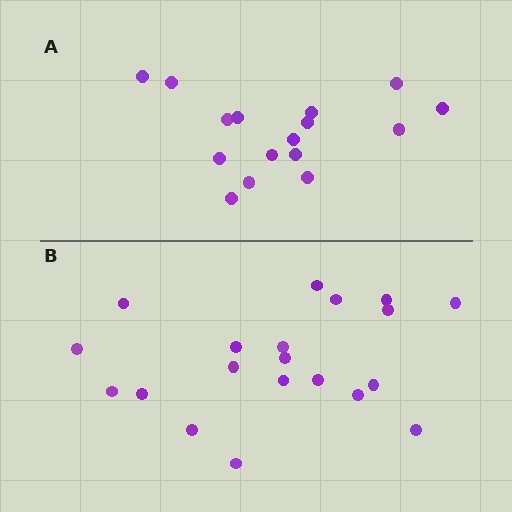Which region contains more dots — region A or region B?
Region B (the bottom region) has more dots.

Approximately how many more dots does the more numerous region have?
Region B has about 4 more dots than region A.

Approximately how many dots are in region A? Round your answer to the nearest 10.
About 20 dots. (The exact count is 16, which rounds to 20.)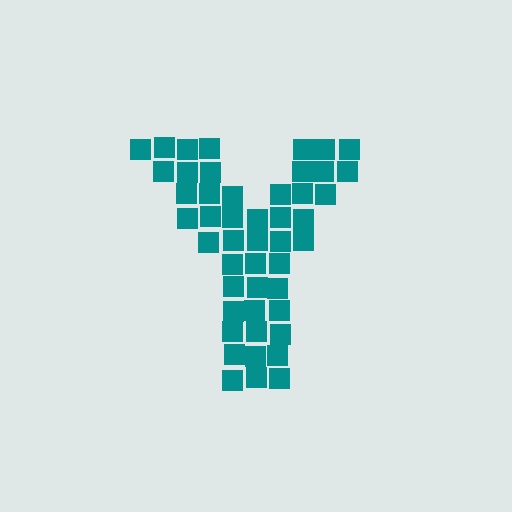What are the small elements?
The small elements are squares.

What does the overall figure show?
The overall figure shows the letter Y.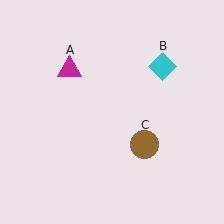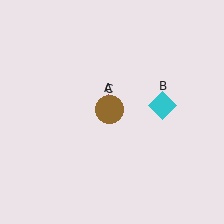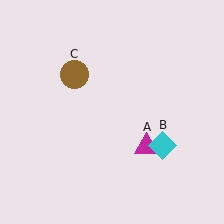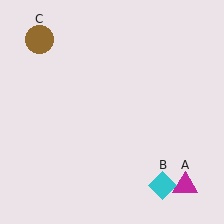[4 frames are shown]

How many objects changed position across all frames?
3 objects changed position: magenta triangle (object A), cyan diamond (object B), brown circle (object C).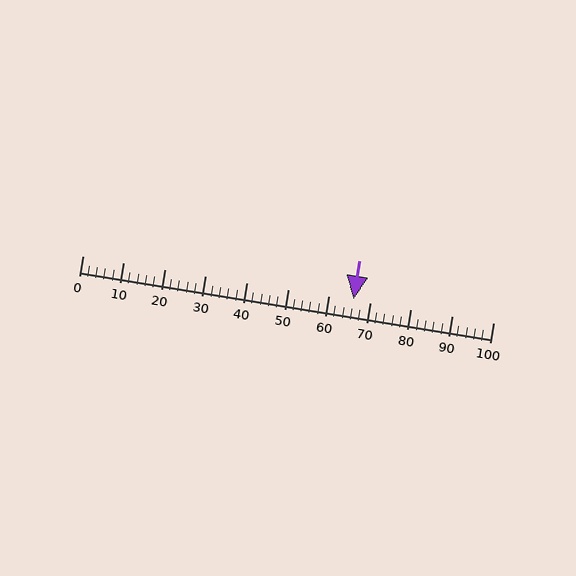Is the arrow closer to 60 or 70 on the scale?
The arrow is closer to 70.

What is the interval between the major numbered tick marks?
The major tick marks are spaced 10 units apart.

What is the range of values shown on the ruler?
The ruler shows values from 0 to 100.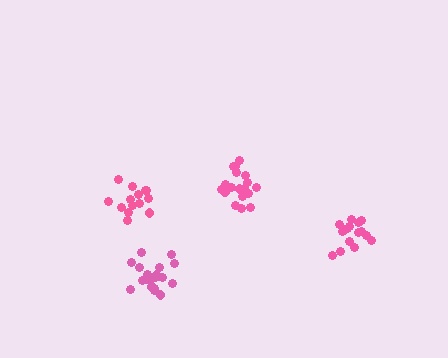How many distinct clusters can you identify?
There are 4 distinct clusters.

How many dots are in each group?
Group 1: 18 dots, Group 2: 18 dots, Group 3: 14 dots, Group 4: 16 dots (66 total).